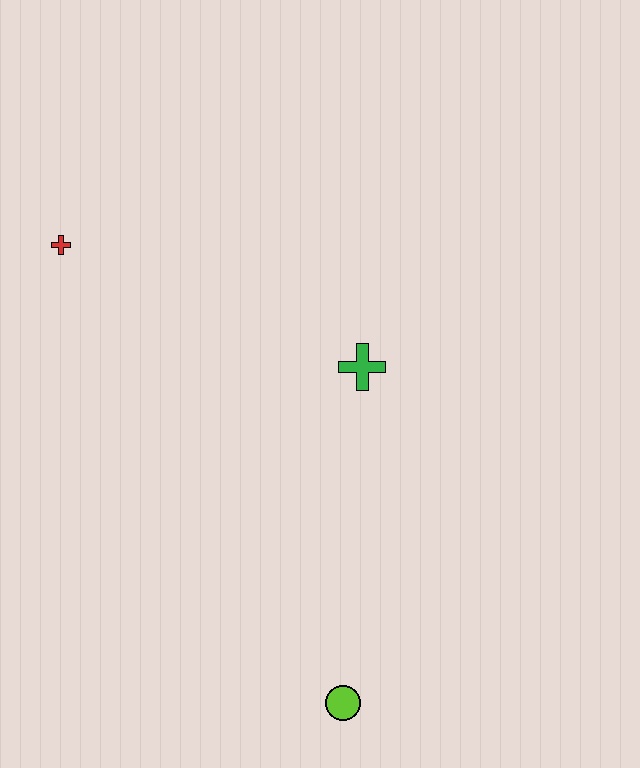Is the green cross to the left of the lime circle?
No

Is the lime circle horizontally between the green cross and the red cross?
Yes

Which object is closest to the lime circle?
The green cross is closest to the lime circle.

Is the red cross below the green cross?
No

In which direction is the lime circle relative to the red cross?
The lime circle is below the red cross.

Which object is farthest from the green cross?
The lime circle is farthest from the green cross.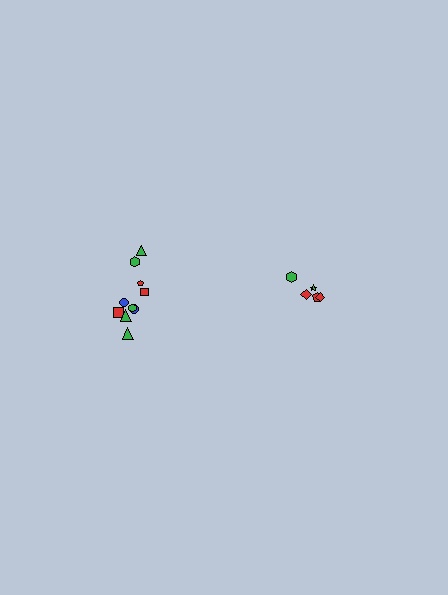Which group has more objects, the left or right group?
The left group.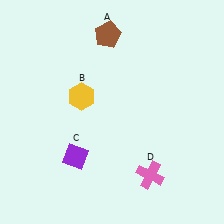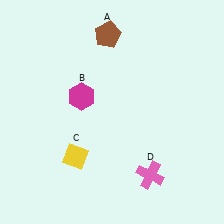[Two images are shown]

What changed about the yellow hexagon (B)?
In Image 1, B is yellow. In Image 2, it changed to magenta.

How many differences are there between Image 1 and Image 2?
There are 2 differences between the two images.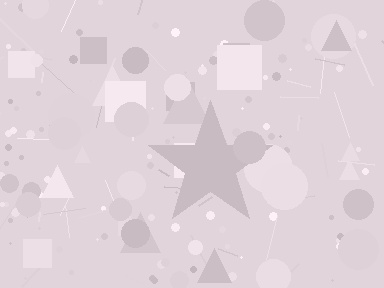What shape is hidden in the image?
A star is hidden in the image.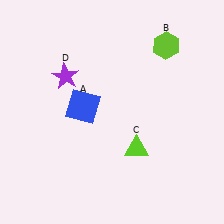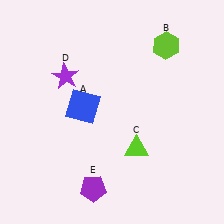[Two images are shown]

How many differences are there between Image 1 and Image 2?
There is 1 difference between the two images.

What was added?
A purple pentagon (E) was added in Image 2.